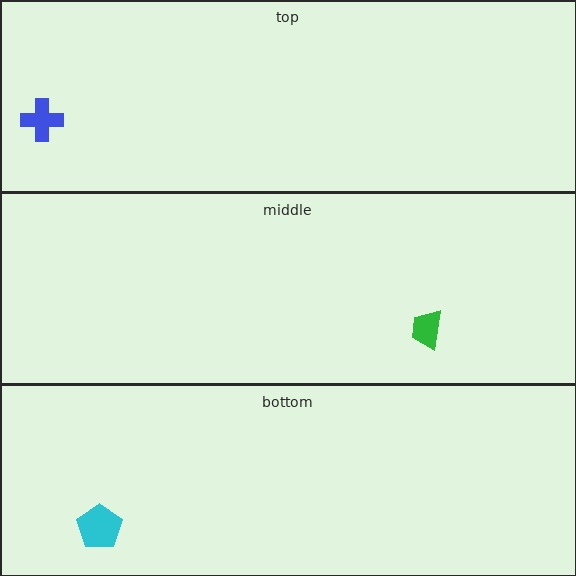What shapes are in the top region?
The blue cross.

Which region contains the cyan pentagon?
The bottom region.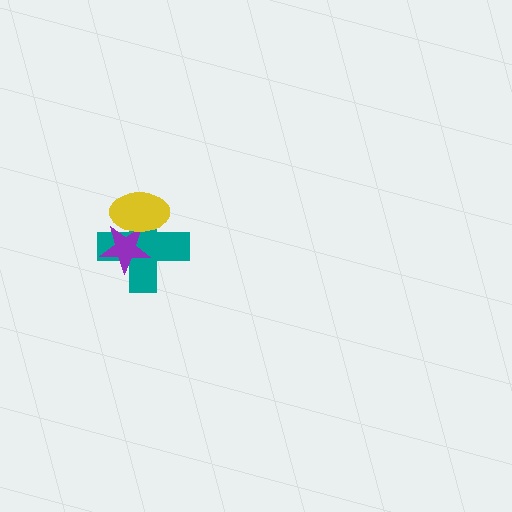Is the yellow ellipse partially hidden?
No, no other shape covers it.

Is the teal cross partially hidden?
Yes, it is partially covered by another shape.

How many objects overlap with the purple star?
2 objects overlap with the purple star.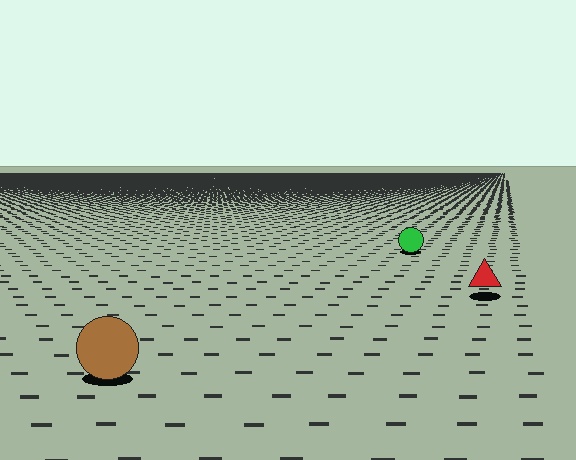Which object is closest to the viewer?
The brown circle is closest. The texture marks near it are larger and more spread out.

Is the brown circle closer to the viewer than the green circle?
Yes. The brown circle is closer — you can tell from the texture gradient: the ground texture is coarser near it.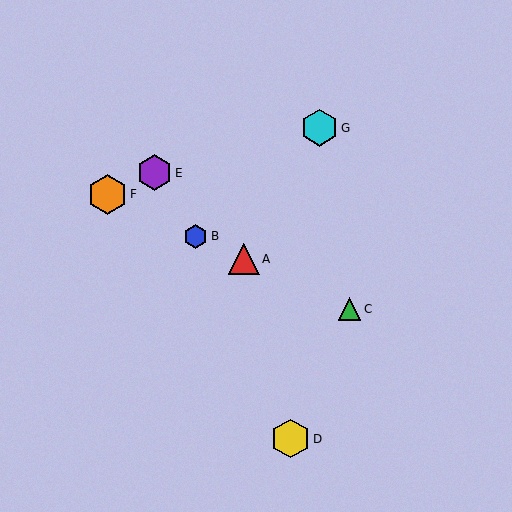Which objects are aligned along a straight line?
Objects A, B, C, F are aligned along a straight line.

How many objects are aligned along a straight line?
4 objects (A, B, C, F) are aligned along a straight line.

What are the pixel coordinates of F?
Object F is at (107, 194).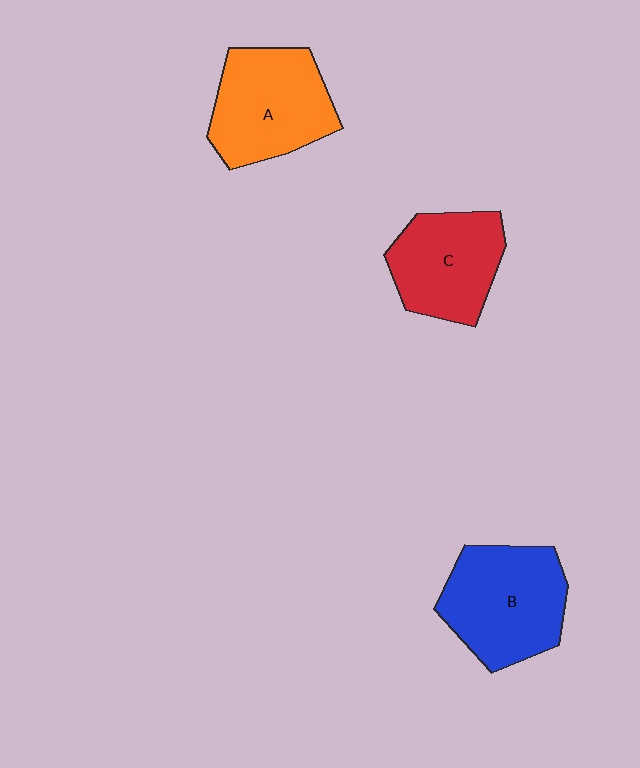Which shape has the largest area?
Shape B (blue).